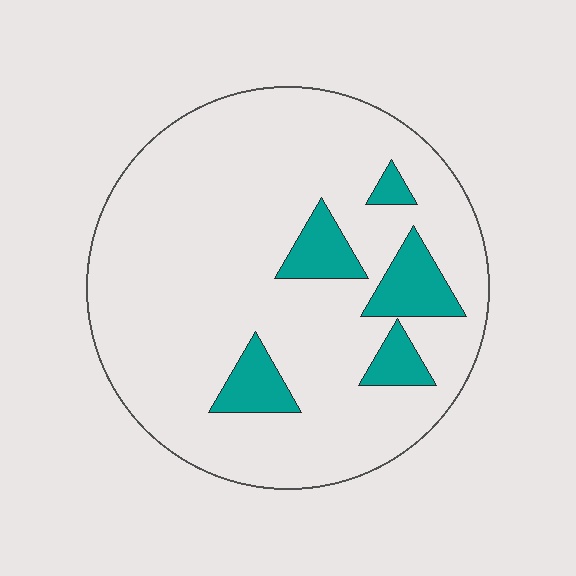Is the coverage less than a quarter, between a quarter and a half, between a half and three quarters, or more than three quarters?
Less than a quarter.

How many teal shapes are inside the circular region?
5.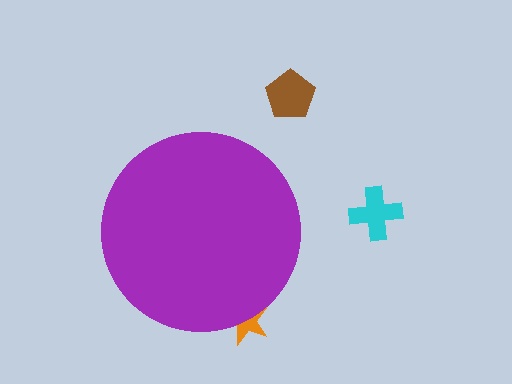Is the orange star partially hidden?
Yes, the orange star is partially hidden behind the purple circle.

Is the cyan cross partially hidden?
No, the cyan cross is fully visible.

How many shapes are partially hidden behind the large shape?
1 shape is partially hidden.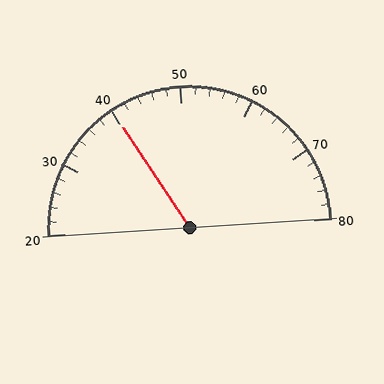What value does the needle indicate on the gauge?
The needle indicates approximately 40.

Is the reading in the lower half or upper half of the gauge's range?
The reading is in the lower half of the range (20 to 80).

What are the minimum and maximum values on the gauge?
The gauge ranges from 20 to 80.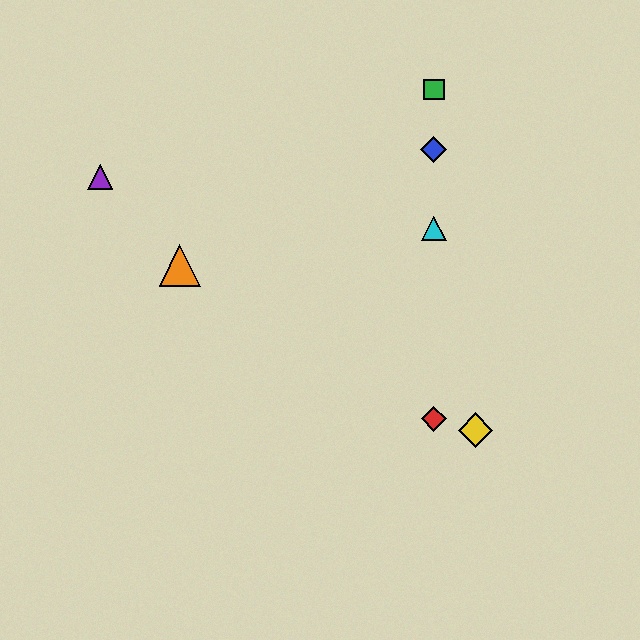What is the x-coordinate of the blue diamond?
The blue diamond is at x≈434.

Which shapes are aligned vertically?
The red diamond, the blue diamond, the green square, the cyan triangle are aligned vertically.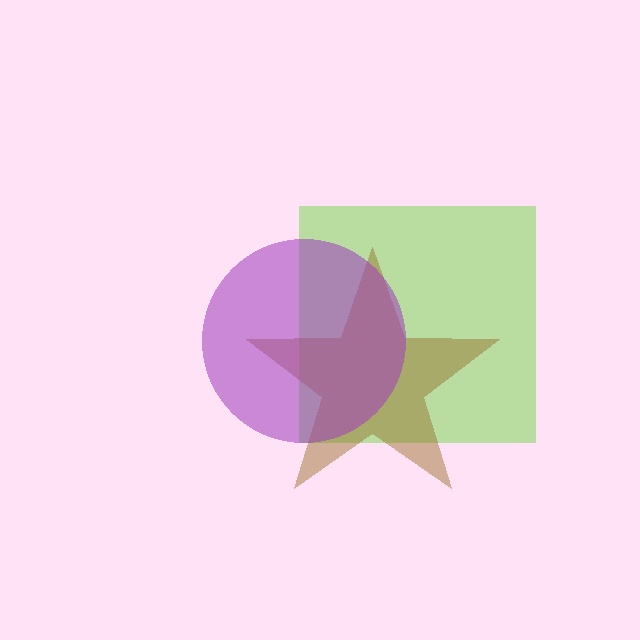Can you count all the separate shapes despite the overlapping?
Yes, there are 3 separate shapes.